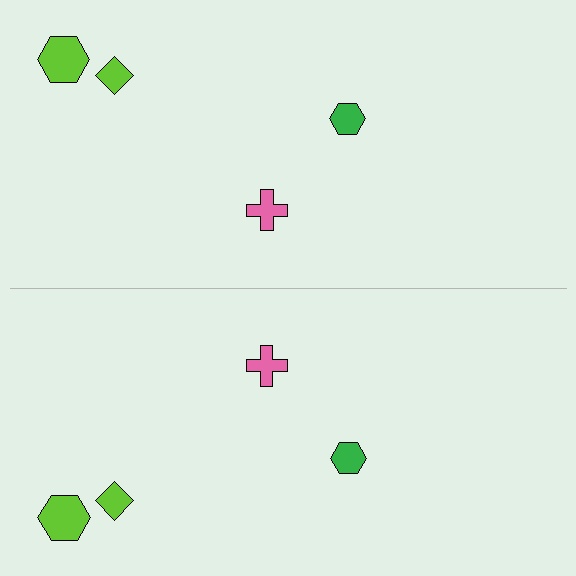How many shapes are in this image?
There are 8 shapes in this image.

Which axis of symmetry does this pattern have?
The pattern has a horizontal axis of symmetry running through the center of the image.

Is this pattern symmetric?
Yes, this pattern has bilateral (reflection) symmetry.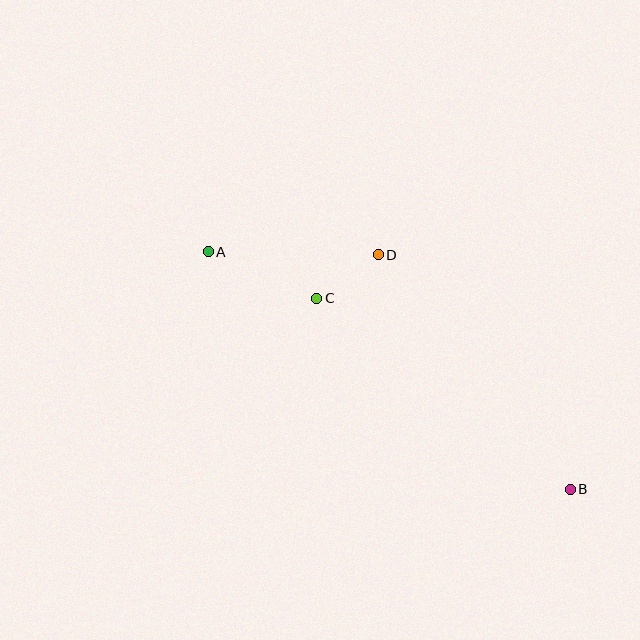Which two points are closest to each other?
Points C and D are closest to each other.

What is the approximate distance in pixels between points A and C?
The distance between A and C is approximately 118 pixels.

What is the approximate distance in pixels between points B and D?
The distance between B and D is approximately 303 pixels.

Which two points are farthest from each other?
Points A and B are farthest from each other.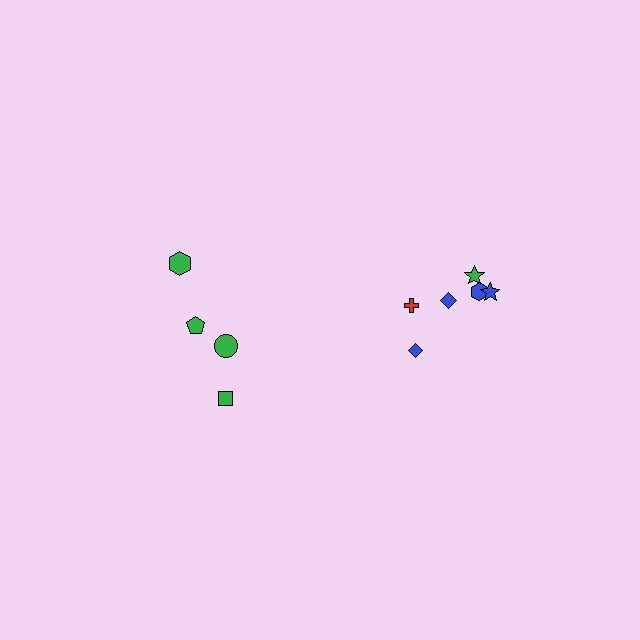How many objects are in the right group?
There are 6 objects.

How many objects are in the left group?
There are 4 objects.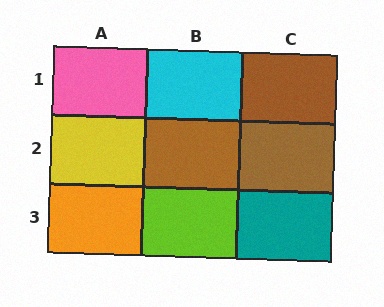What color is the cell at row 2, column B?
Brown.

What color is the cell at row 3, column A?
Orange.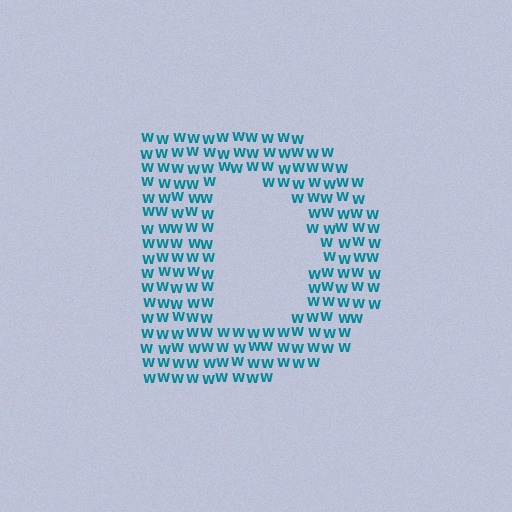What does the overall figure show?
The overall figure shows the letter D.